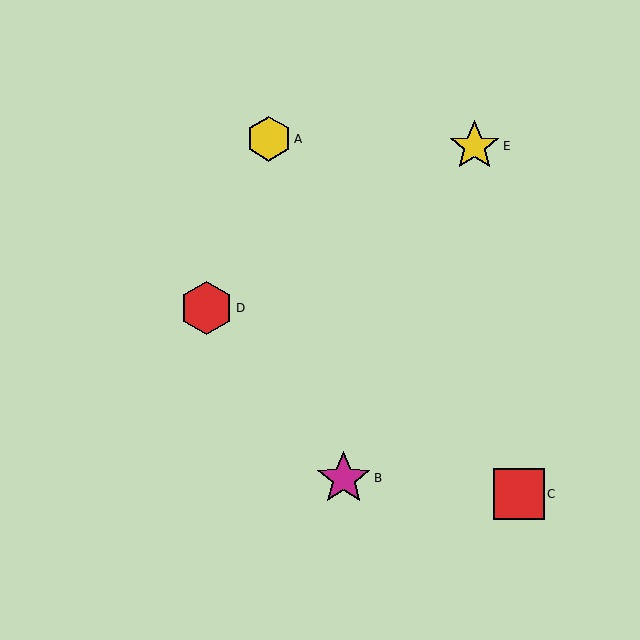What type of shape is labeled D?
Shape D is a red hexagon.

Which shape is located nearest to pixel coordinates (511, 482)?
The red square (labeled C) at (519, 494) is nearest to that location.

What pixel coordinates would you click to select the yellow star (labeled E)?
Click at (475, 146) to select the yellow star E.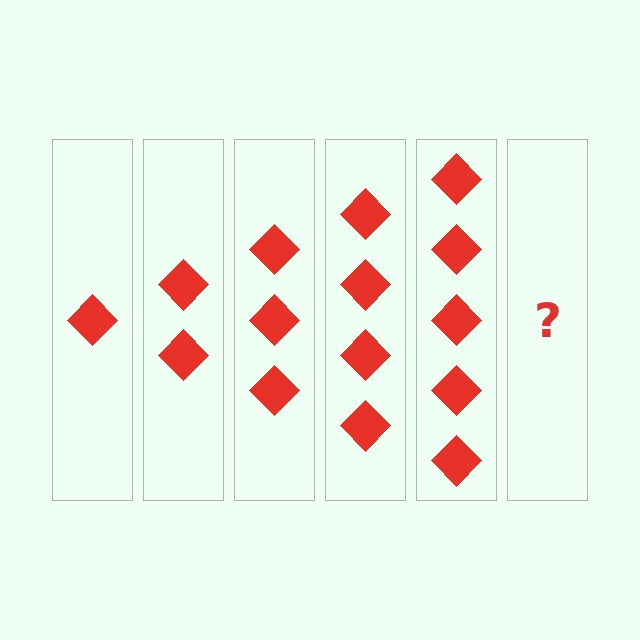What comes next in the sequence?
The next element should be 6 diamonds.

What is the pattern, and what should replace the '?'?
The pattern is that each step adds one more diamond. The '?' should be 6 diamonds.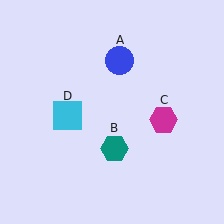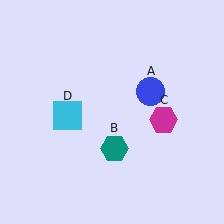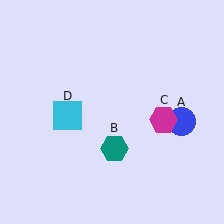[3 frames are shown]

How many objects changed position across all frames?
1 object changed position: blue circle (object A).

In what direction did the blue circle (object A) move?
The blue circle (object A) moved down and to the right.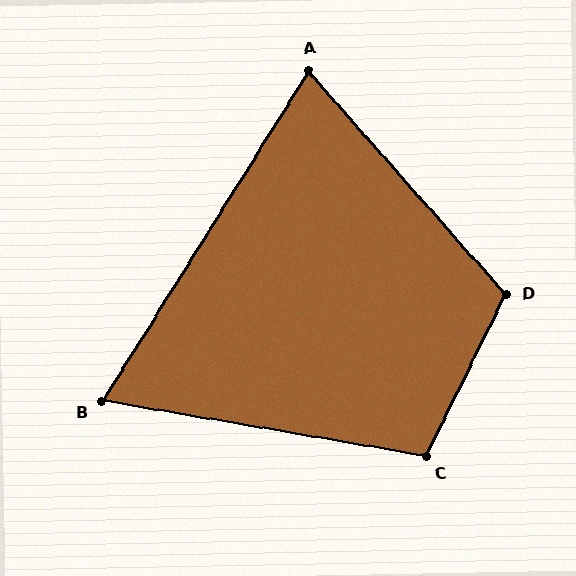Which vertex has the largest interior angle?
D, at approximately 112 degrees.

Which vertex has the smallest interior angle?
B, at approximately 68 degrees.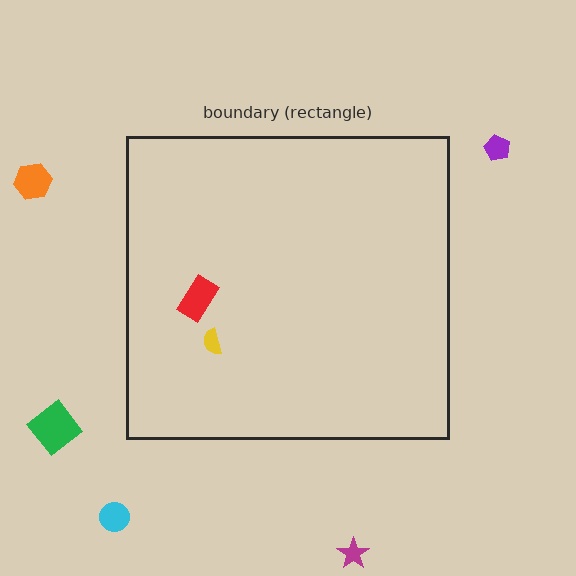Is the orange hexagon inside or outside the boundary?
Outside.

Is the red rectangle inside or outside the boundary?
Inside.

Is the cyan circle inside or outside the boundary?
Outside.